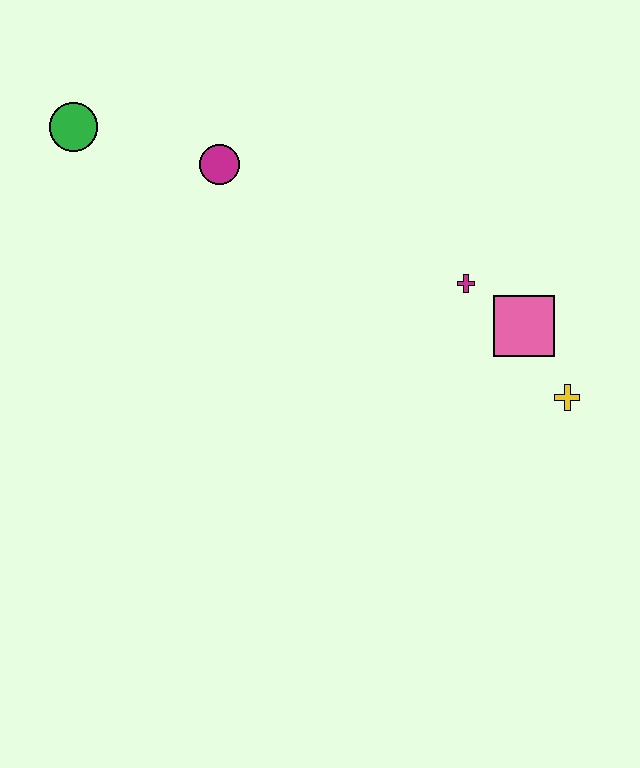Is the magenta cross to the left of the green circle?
No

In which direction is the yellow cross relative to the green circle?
The yellow cross is to the right of the green circle.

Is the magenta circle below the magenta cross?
No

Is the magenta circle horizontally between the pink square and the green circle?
Yes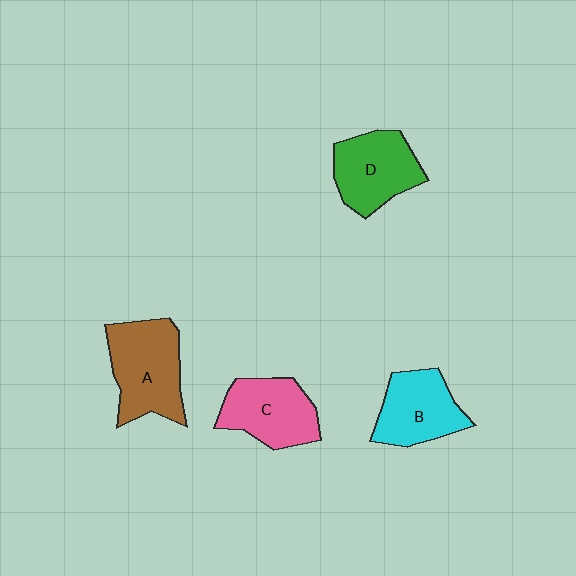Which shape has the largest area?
Shape A (brown).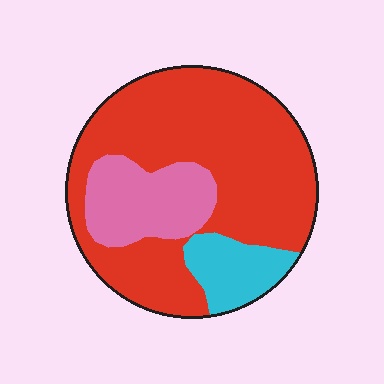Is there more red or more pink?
Red.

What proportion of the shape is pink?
Pink takes up about one fifth (1/5) of the shape.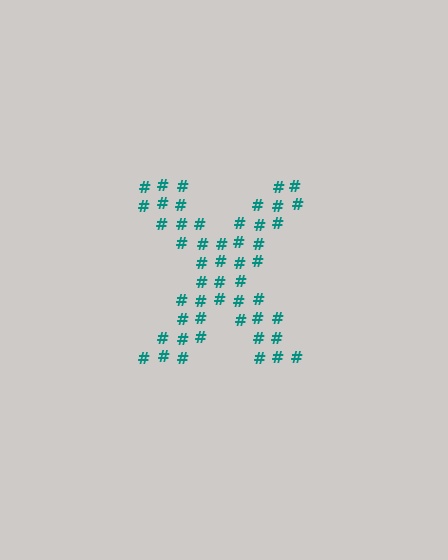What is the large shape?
The large shape is the letter X.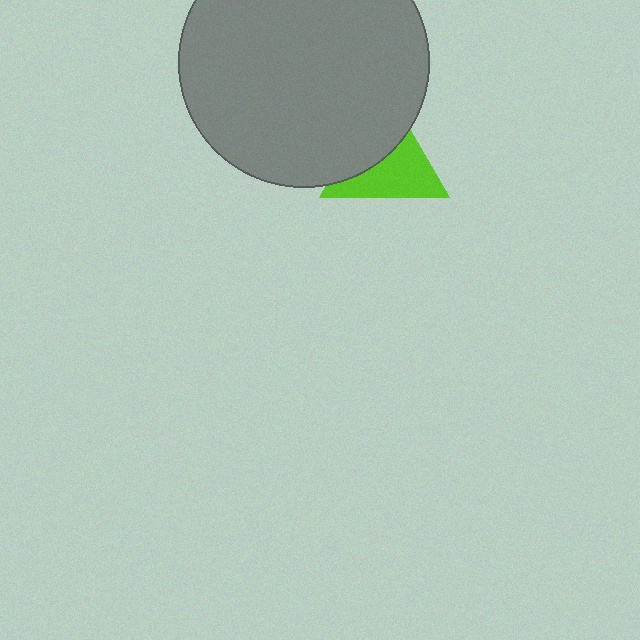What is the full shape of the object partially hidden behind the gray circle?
The partially hidden object is a lime triangle.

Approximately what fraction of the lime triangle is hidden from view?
Roughly 46% of the lime triangle is hidden behind the gray circle.